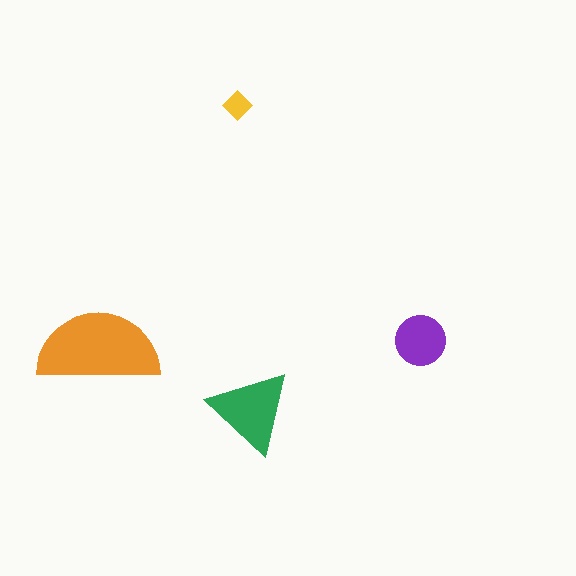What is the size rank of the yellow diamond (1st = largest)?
4th.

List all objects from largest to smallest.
The orange semicircle, the green triangle, the purple circle, the yellow diamond.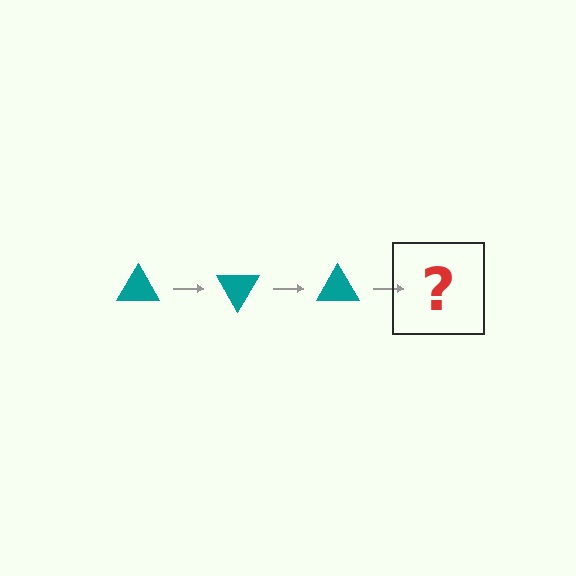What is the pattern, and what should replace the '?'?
The pattern is that the triangle rotates 60 degrees each step. The '?' should be a teal triangle rotated 180 degrees.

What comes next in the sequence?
The next element should be a teal triangle rotated 180 degrees.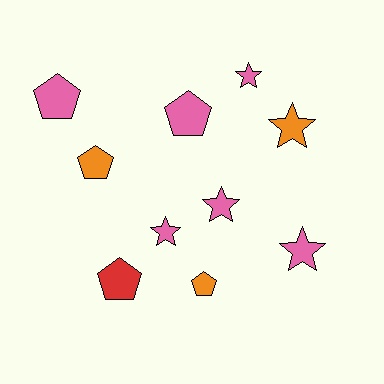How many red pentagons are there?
There is 1 red pentagon.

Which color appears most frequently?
Pink, with 6 objects.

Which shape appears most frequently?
Star, with 5 objects.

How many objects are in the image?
There are 10 objects.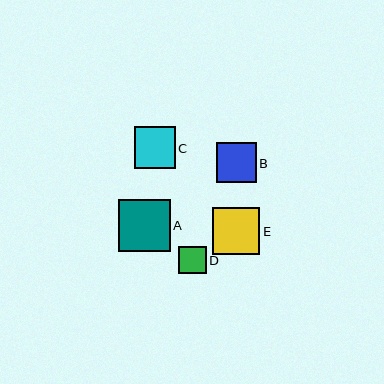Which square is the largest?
Square A is the largest with a size of approximately 52 pixels.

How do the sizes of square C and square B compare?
Square C and square B are approximately the same size.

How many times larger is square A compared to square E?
Square A is approximately 1.1 times the size of square E.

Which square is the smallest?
Square D is the smallest with a size of approximately 27 pixels.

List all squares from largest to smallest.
From largest to smallest: A, E, C, B, D.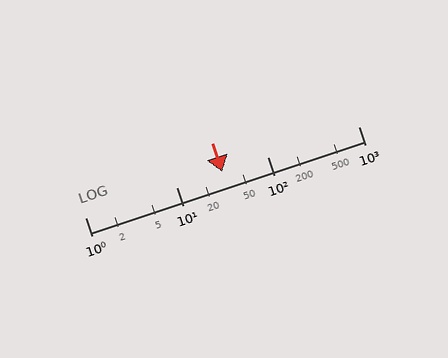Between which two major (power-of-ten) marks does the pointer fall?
The pointer is between 10 and 100.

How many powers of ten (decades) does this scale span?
The scale spans 3 decades, from 1 to 1000.